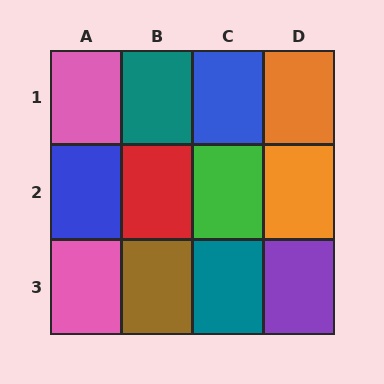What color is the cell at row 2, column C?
Green.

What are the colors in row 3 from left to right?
Pink, brown, teal, purple.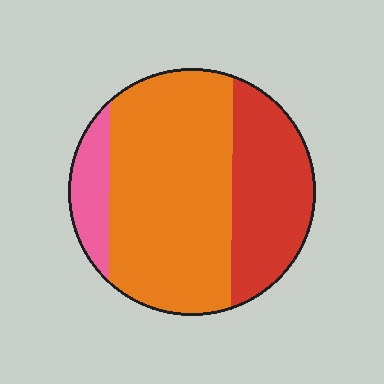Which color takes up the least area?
Pink, at roughly 10%.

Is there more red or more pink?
Red.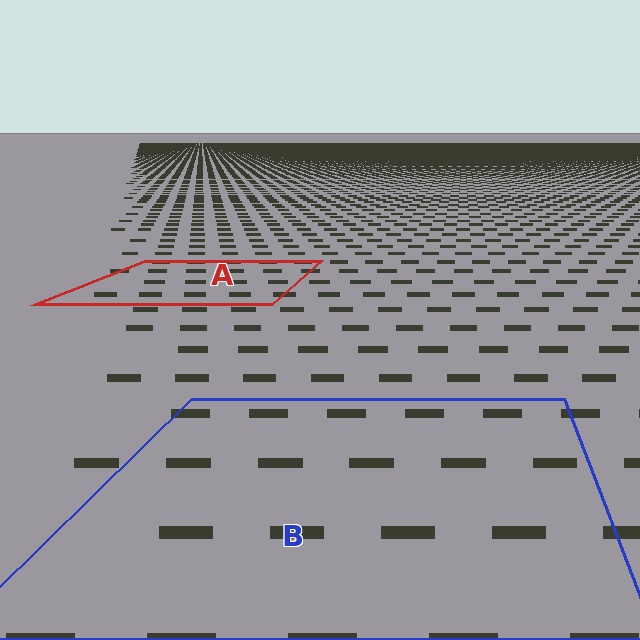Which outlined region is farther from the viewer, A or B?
Region A is farther from the viewer — the texture elements inside it appear smaller and more densely packed.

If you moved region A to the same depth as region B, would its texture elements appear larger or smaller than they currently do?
They would appear larger. At a closer depth, the same texture elements are projected at a bigger on-screen size.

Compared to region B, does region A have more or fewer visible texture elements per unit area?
Region A has more texture elements per unit area — they are packed more densely because it is farther away.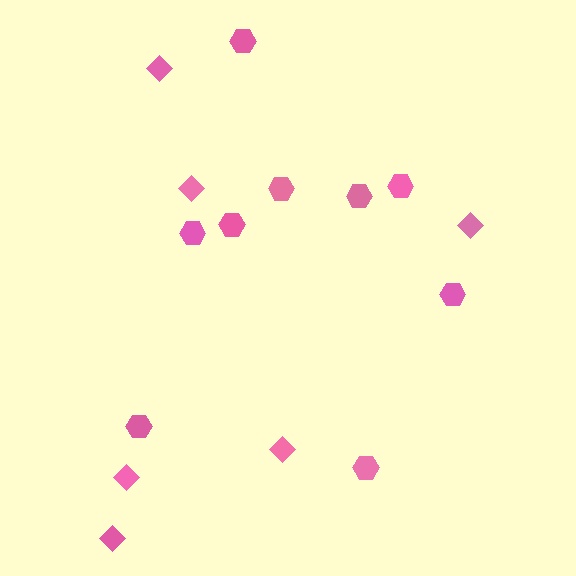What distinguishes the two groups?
There are 2 groups: one group of diamonds (6) and one group of hexagons (9).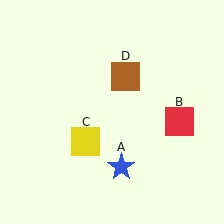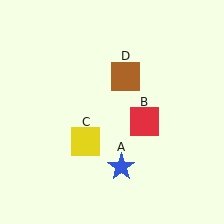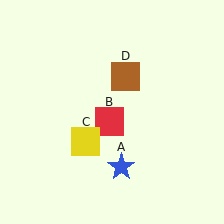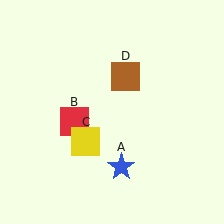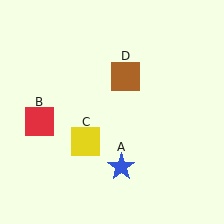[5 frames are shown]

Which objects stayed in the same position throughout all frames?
Blue star (object A) and yellow square (object C) and brown square (object D) remained stationary.